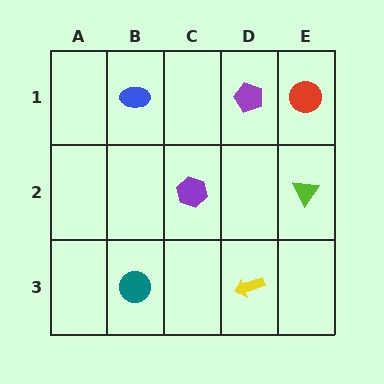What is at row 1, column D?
A purple pentagon.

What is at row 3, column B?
A teal circle.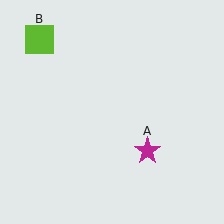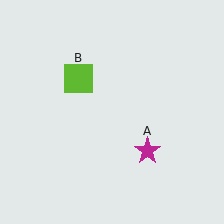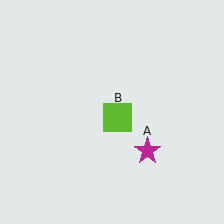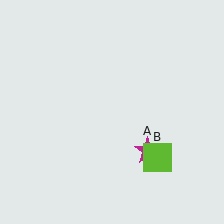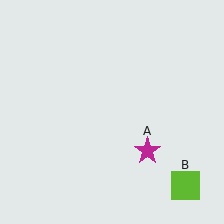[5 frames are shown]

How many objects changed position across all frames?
1 object changed position: lime square (object B).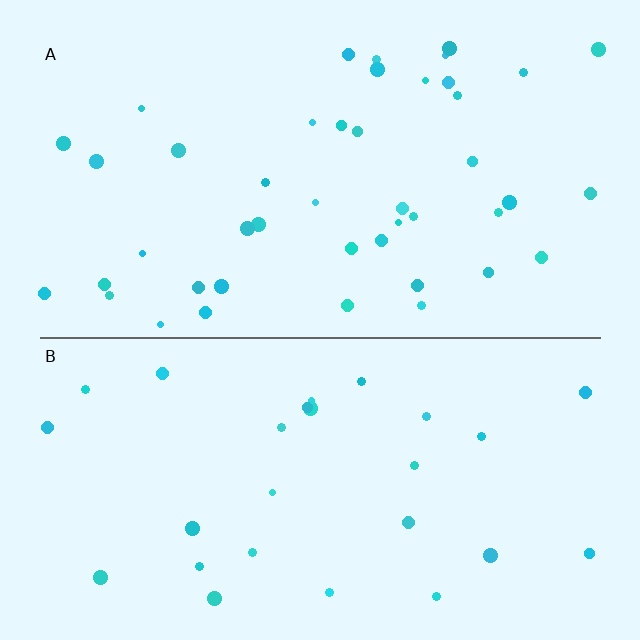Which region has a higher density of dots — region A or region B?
A (the top).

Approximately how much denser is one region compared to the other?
Approximately 1.6× — region A over region B.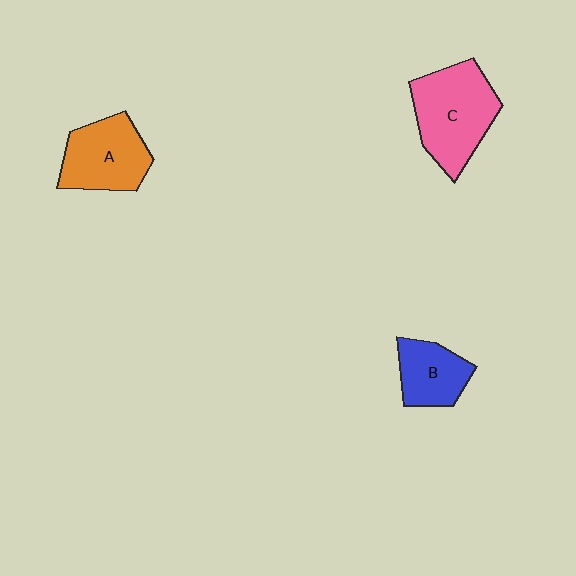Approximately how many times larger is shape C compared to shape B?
Approximately 1.7 times.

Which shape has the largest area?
Shape C (pink).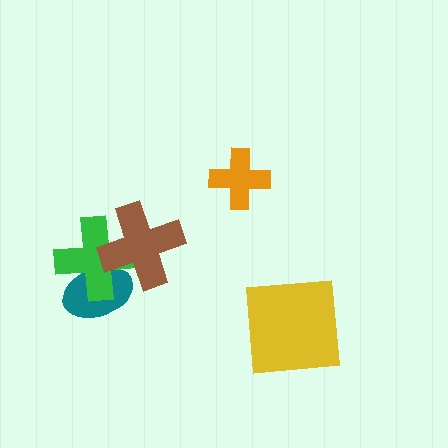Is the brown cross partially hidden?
No, no other shape covers it.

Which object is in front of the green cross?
The brown cross is in front of the green cross.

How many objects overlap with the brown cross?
2 objects overlap with the brown cross.